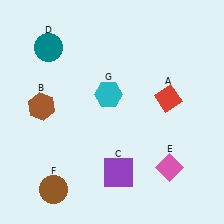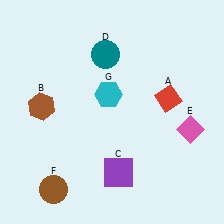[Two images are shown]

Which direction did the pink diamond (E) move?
The pink diamond (E) moved up.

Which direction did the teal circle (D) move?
The teal circle (D) moved right.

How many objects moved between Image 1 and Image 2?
2 objects moved between the two images.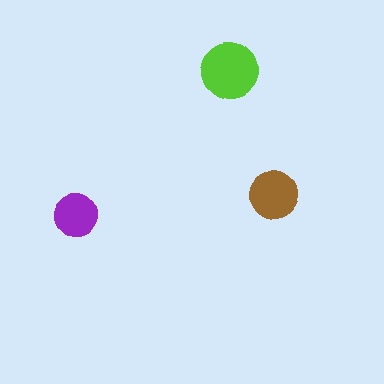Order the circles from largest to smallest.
the lime one, the brown one, the purple one.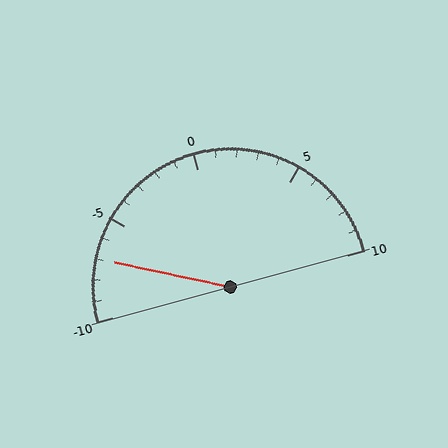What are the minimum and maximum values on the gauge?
The gauge ranges from -10 to 10.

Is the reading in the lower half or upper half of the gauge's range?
The reading is in the lower half of the range (-10 to 10).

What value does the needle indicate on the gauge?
The needle indicates approximately -7.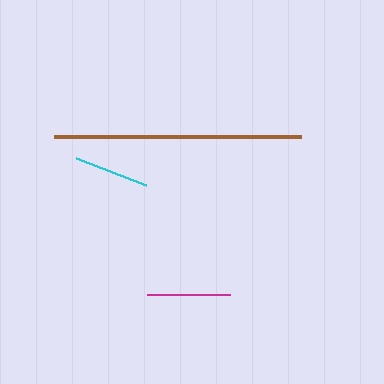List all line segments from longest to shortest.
From longest to shortest: brown, magenta, cyan.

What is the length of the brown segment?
The brown segment is approximately 246 pixels long.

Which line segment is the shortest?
The cyan line is the shortest at approximately 74 pixels.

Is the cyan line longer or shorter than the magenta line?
The magenta line is longer than the cyan line.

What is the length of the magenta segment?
The magenta segment is approximately 83 pixels long.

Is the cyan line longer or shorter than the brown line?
The brown line is longer than the cyan line.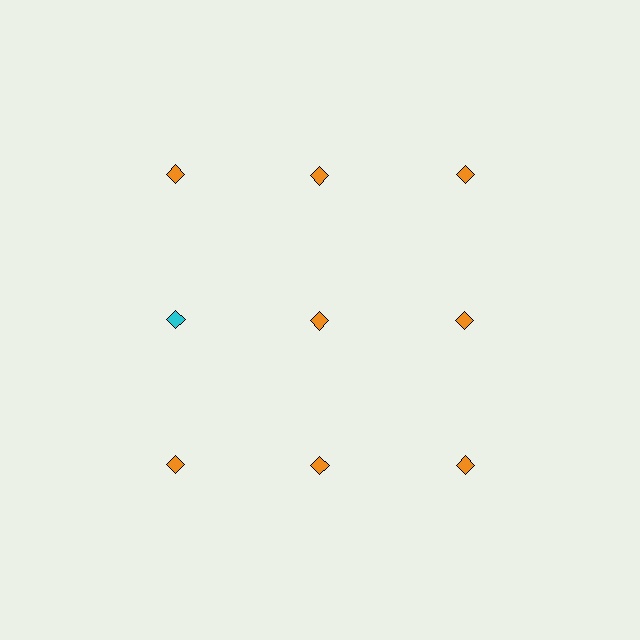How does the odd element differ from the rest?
It has a different color: cyan instead of orange.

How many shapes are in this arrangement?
There are 9 shapes arranged in a grid pattern.